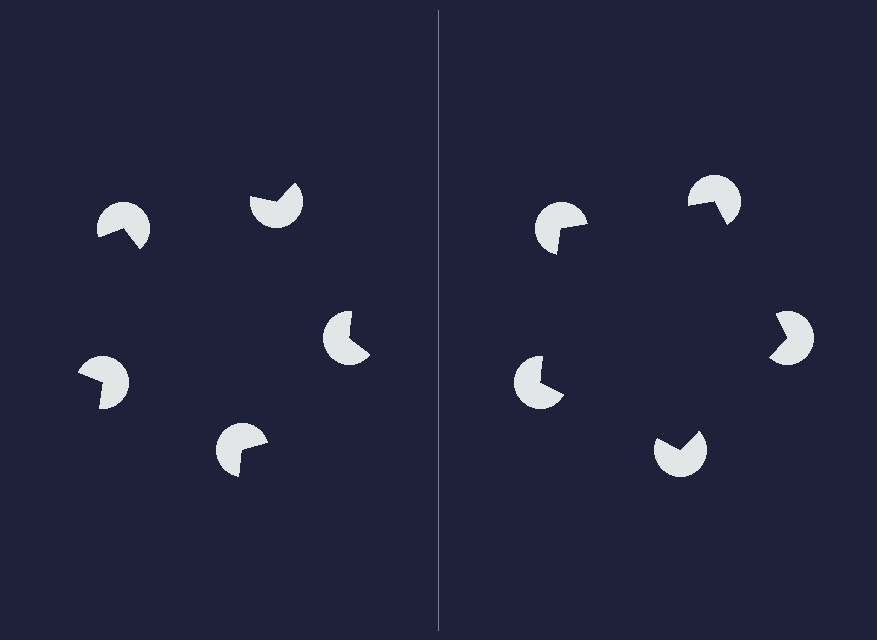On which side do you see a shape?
An illusory pentagon appears on the right side. On the left side the wedge cuts are rotated, so no coherent shape forms.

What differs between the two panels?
The pac-man discs are positioned identically on both sides; only the wedge orientations differ. On the right they align to a pentagon; on the left they are misaligned.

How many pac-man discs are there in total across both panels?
10 — 5 on each side.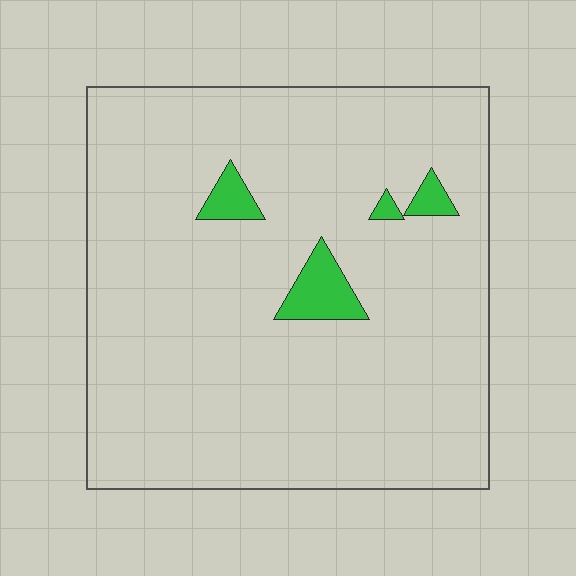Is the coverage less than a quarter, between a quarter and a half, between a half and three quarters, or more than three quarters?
Less than a quarter.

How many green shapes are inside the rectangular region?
4.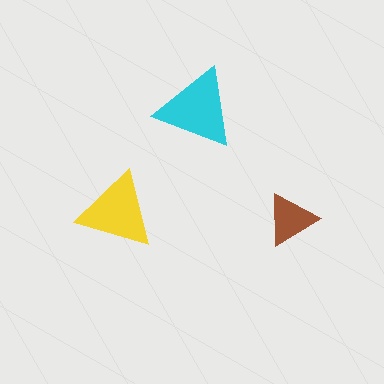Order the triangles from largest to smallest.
the cyan one, the yellow one, the brown one.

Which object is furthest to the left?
The yellow triangle is leftmost.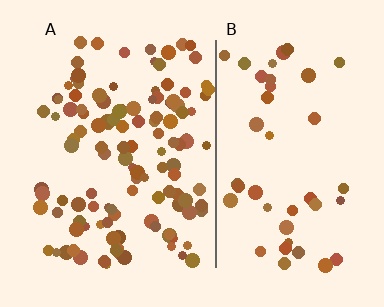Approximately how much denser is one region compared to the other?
Approximately 2.7× — region A over region B.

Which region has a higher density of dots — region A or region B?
A (the left).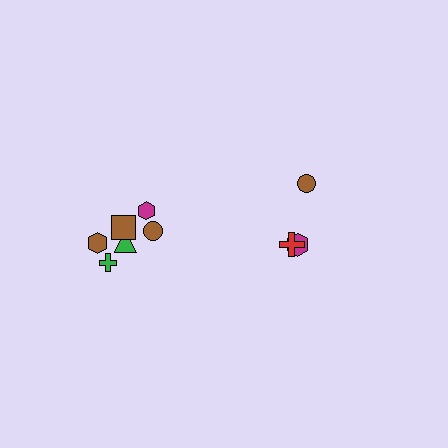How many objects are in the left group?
There are 6 objects.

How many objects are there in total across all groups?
There are 9 objects.